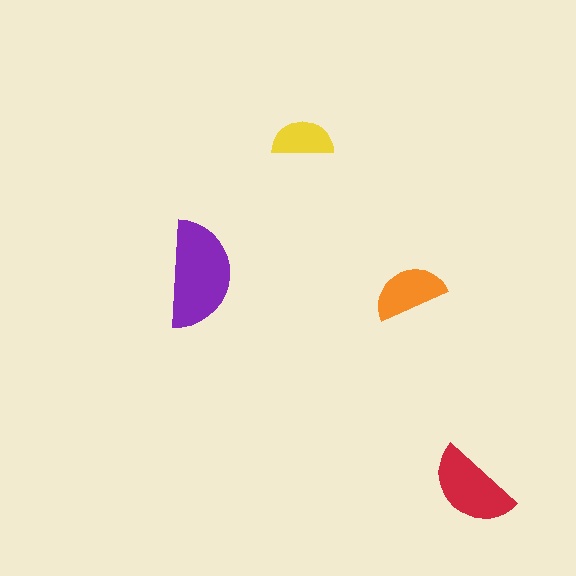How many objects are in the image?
There are 4 objects in the image.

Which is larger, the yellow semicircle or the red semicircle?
The red one.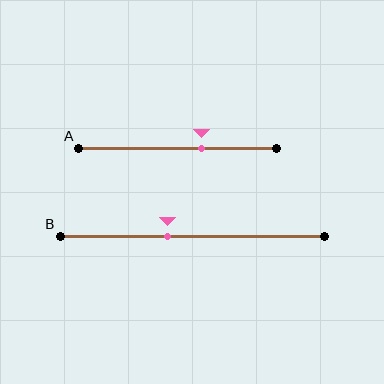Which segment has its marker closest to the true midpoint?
Segment B has its marker closest to the true midpoint.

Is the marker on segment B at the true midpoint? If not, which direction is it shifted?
No, the marker on segment B is shifted to the left by about 9% of the segment length.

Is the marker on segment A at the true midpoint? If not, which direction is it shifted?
No, the marker on segment A is shifted to the right by about 12% of the segment length.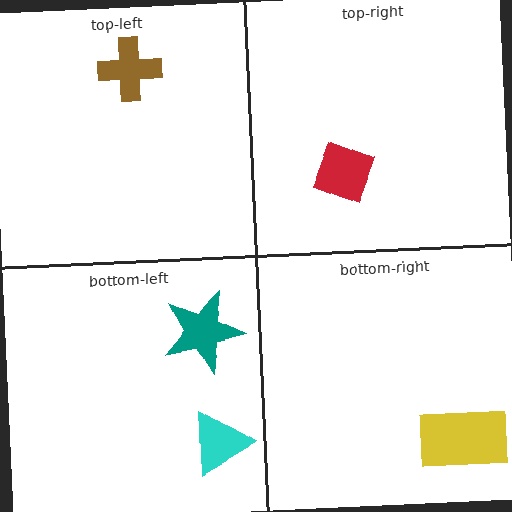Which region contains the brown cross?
The top-left region.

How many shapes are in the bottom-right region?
1.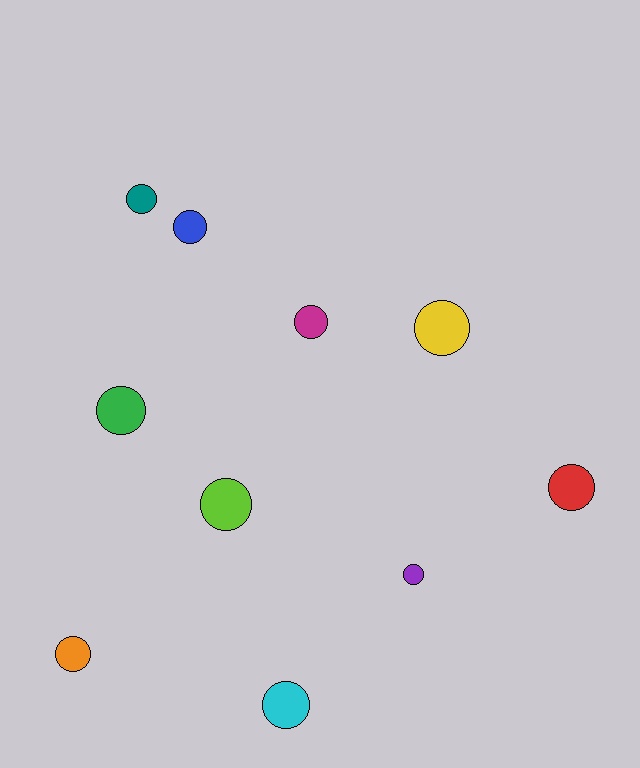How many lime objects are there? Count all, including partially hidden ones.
There is 1 lime object.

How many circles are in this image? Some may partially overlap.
There are 10 circles.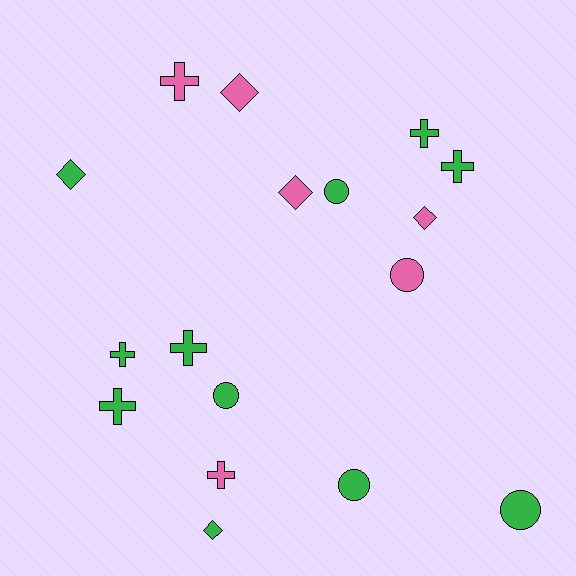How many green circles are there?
There are 4 green circles.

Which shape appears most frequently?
Cross, with 7 objects.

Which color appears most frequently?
Green, with 11 objects.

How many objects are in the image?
There are 17 objects.